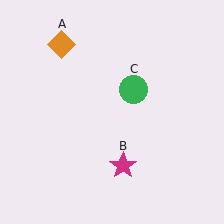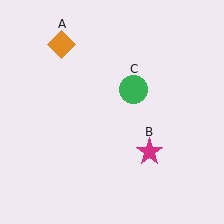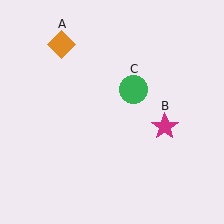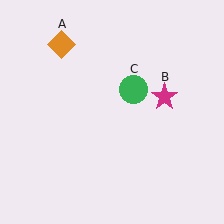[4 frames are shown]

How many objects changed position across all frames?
1 object changed position: magenta star (object B).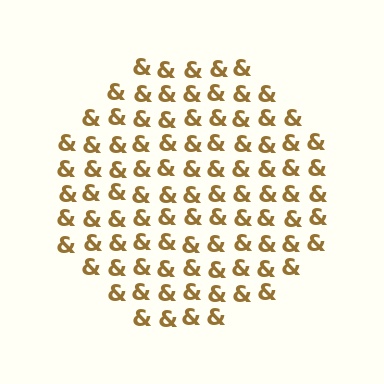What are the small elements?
The small elements are ampersands.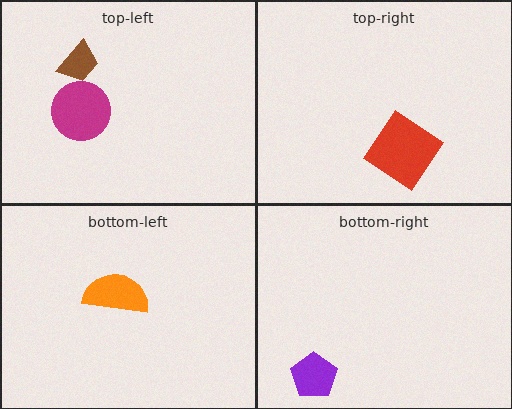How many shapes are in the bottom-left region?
1.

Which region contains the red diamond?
The top-right region.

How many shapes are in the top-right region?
1.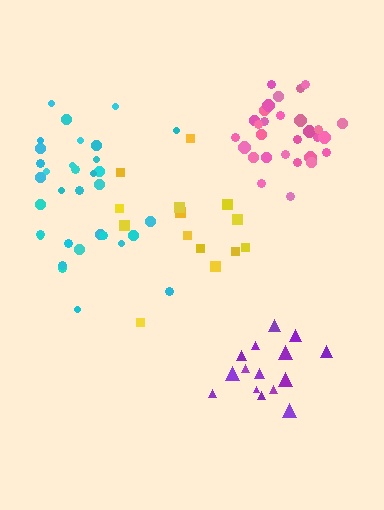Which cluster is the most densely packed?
Pink.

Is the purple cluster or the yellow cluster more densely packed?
Purple.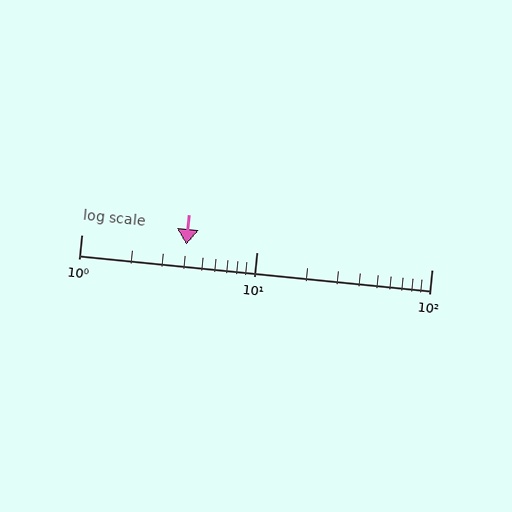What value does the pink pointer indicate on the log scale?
The pointer indicates approximately 4.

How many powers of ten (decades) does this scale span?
The scale spans 2 decades, from 1 to 100.